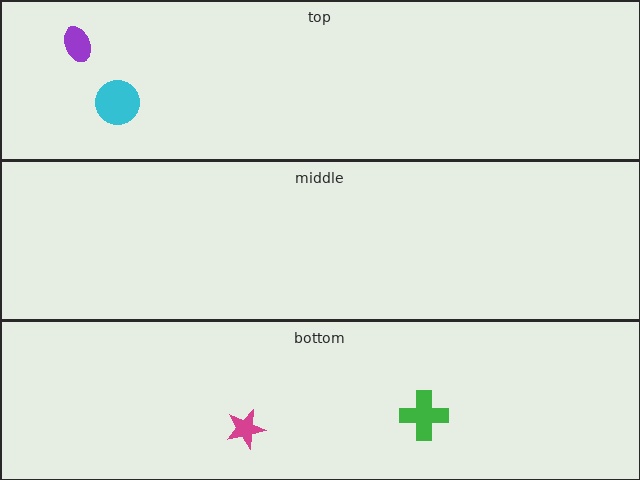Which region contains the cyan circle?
The top region.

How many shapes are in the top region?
2.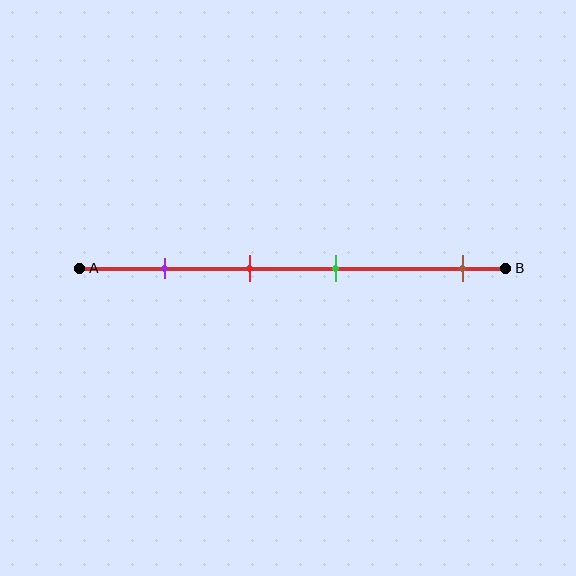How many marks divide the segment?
There are 4 marks dividing the segment.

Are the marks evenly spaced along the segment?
No, the marks are not evenly spaced.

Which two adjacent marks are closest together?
The red and green marks are the closest adjacent pair.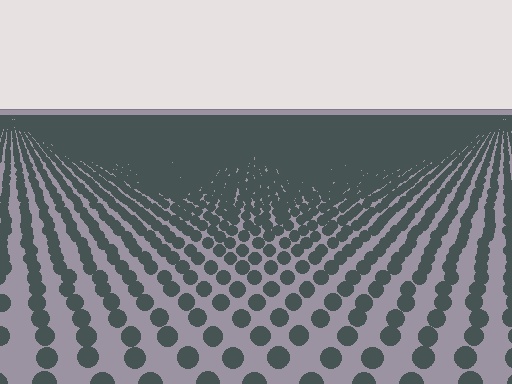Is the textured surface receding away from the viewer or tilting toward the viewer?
The surface is receding away from the viewer. Texture elements get smaller and denser toward the top.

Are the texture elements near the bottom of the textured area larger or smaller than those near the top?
Larger. Near the bottom, elements are closer to the viewer and appear at a bigger on-screen size.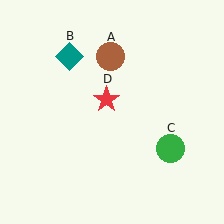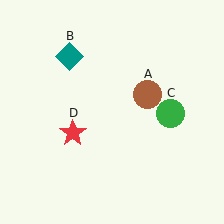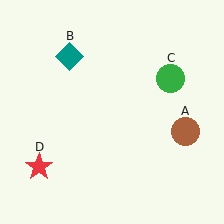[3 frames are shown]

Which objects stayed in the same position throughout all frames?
Teal diamond (object B) remained stationary.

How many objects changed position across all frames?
3 objects changed position: brown circle (object A), green circle (object C), red star (object D).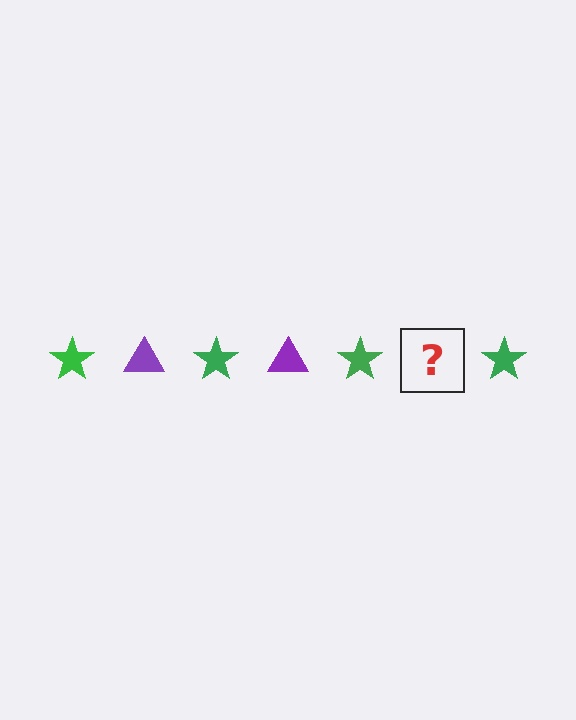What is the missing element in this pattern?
The missing element is a purple triangle.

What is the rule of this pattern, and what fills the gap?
The rule is that the pattern alternates between green star and purple triangle. The gap should be filled with a purple triangle.